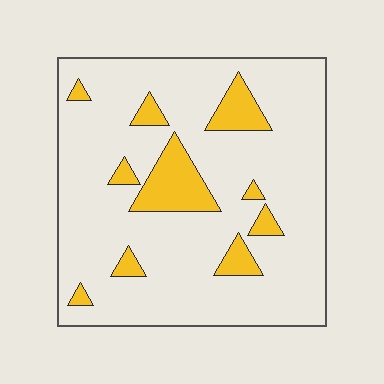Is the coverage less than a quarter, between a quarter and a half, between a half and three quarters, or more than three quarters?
Less than a quarter.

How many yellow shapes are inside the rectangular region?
10.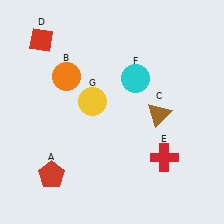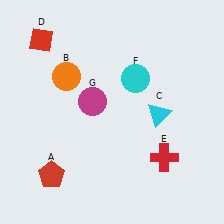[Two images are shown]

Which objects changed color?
C changed from brown to cyan. G changed from yellow to magenta.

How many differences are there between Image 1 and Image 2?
There are 2 differences between the two images.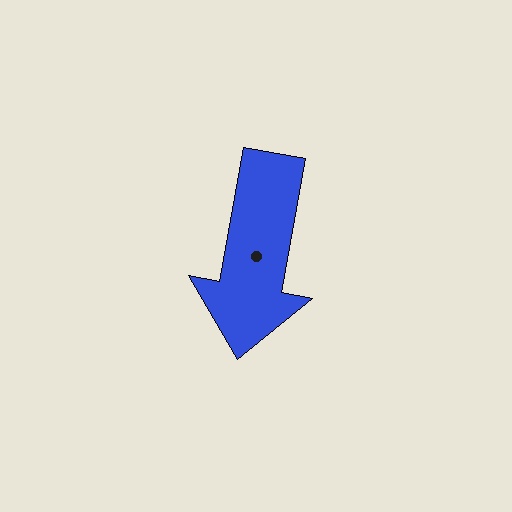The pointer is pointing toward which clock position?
Roughly 6 o'clock.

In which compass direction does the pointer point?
South.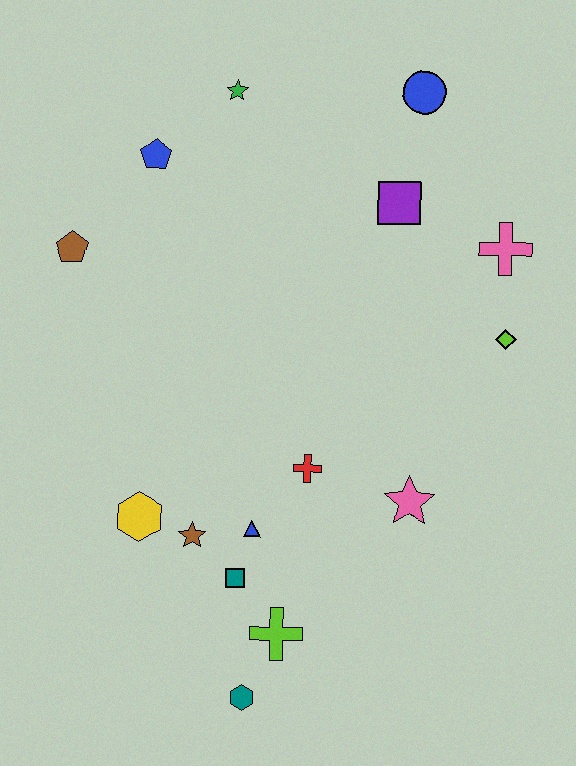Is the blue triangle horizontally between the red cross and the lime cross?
No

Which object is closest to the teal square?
The blue triangle is closest to the teal square.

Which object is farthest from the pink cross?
The teal hexagon is farthest from the pink cross.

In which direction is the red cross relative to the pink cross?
The red cross is below the pink cross.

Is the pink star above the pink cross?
No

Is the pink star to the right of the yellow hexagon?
Yes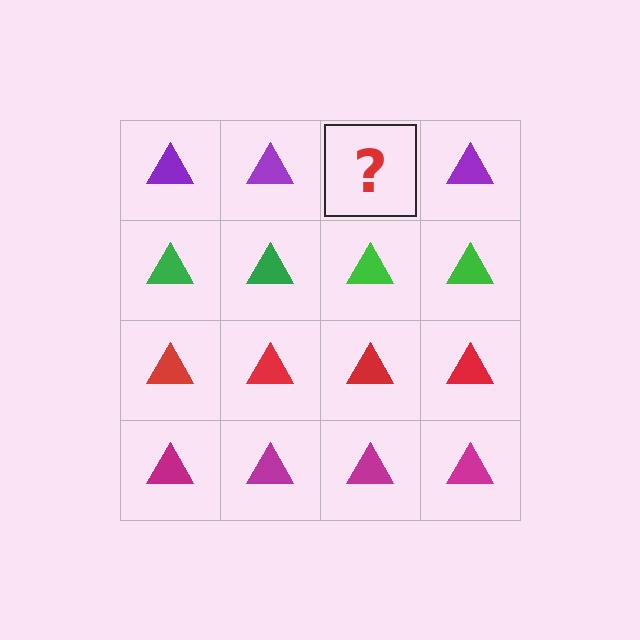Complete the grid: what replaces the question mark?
The question mark should be replaced with a purple triangle.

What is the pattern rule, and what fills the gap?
The rule is that each row has a consistent color. The gap should be filled with a purple triangle.